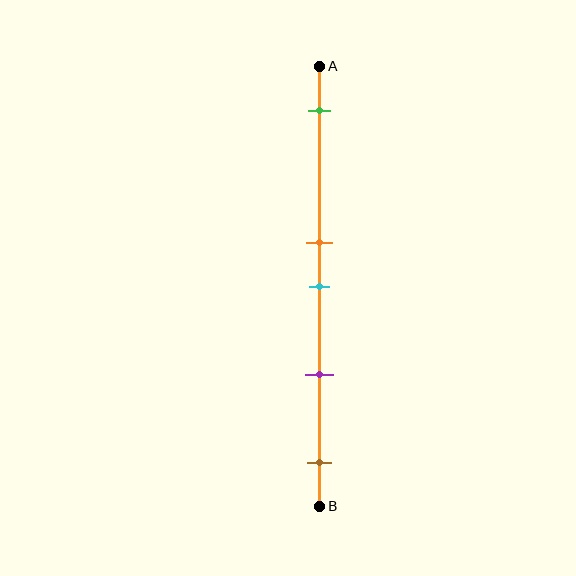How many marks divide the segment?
There are 5 marks dividing the segment.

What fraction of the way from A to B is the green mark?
The green mark is approximately 10% (0.1) of the way from A to B.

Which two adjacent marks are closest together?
The orange and cyan marks are the closest adjacent pair.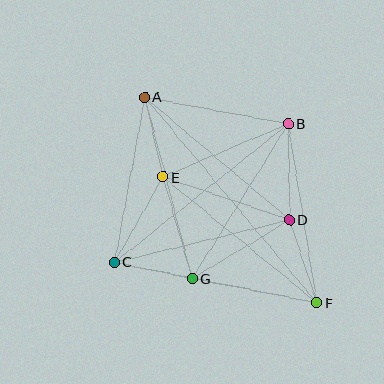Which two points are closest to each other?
Points C and G are closest to each other.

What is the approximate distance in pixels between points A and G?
The distance between A and G is approximately 187 pixels.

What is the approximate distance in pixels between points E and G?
The distance between E and G is approximately 105 pixels.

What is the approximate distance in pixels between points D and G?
The distance between D and G is approximately 114 pixels.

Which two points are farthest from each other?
Points A and F are farthest from each other.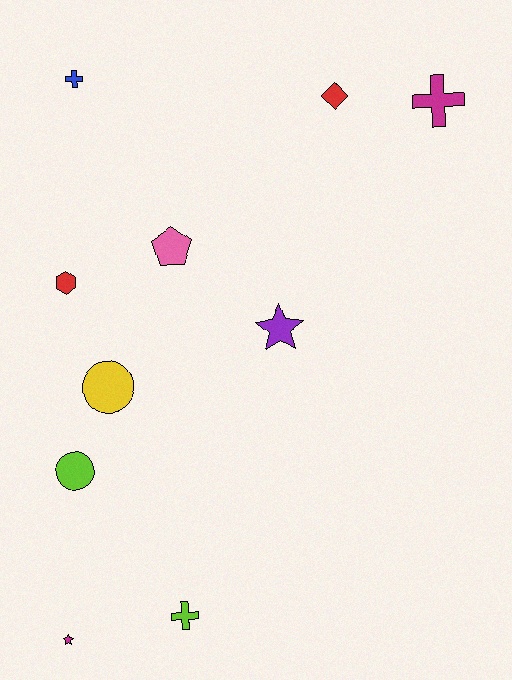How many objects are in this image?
There are 10 objects.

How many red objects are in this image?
There are 2 red objects.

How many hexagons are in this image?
There is 1 hexagon.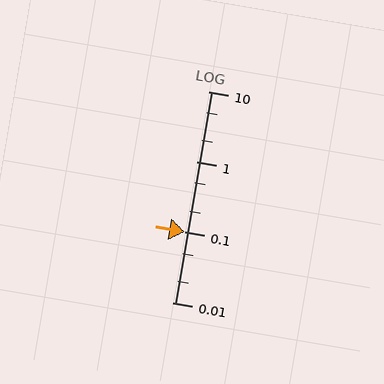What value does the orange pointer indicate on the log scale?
The pointer indicates approximately 0.1.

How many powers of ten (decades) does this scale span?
The scale spans 3 decades, from 0.01 to 10.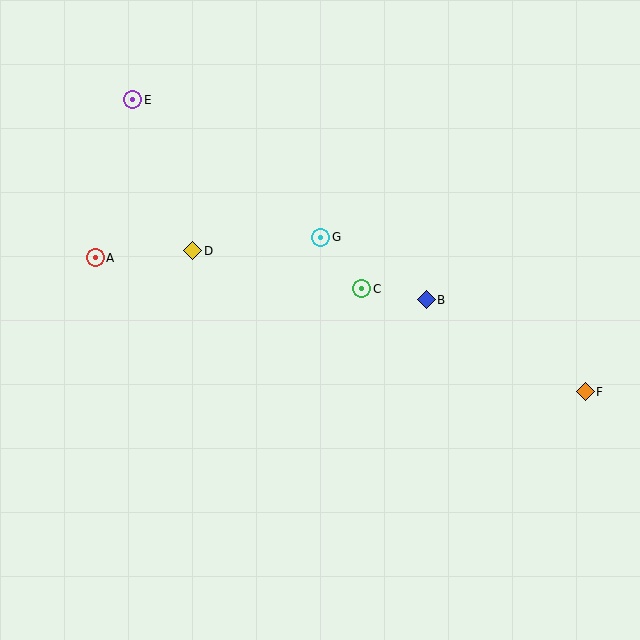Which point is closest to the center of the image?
Point C at (362, 289) is closest to the center.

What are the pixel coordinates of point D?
Point D is at (193, 251).